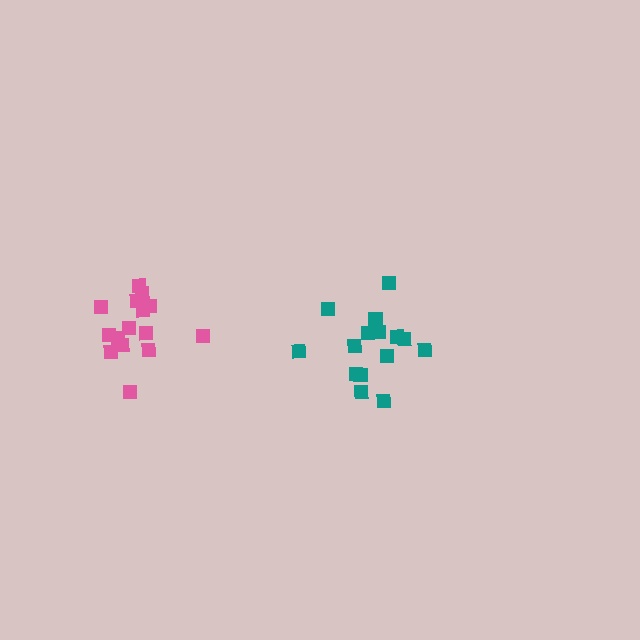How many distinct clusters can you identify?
There are 2 distinct clusters.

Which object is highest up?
The teal cluster is topmost.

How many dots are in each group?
Group 1: 15 dots, Group 2: 15 dots (30 total).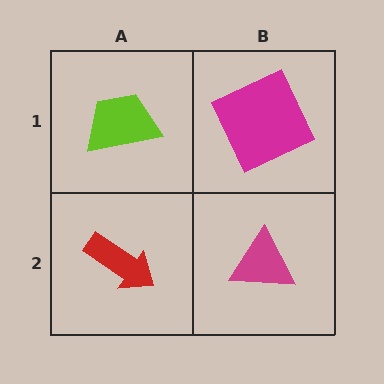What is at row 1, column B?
A magenta square.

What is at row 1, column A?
A lime trapezoid.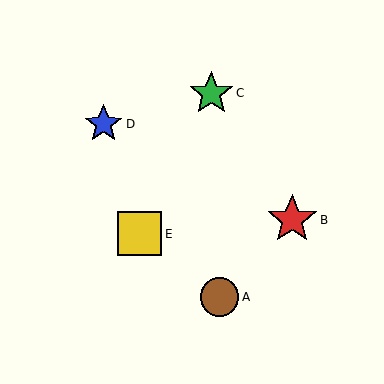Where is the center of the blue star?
The center of the blue star is at (104, 124).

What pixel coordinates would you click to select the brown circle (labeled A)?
Click at (220, 297) to select the brown circle A.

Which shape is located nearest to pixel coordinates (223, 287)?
The brown circle (labeled A) at (220, 297) is nearest to that location.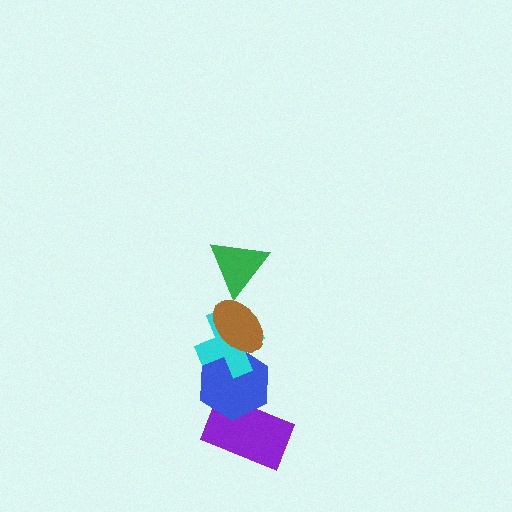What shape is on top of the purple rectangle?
The blue hexagon is on top of the purple rectangle.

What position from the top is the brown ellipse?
The brown ellipse is 2nd from the top.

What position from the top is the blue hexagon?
The blue hexagon is 4th from the top.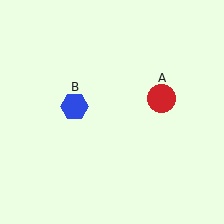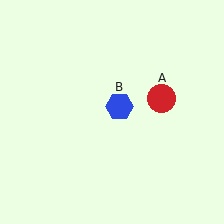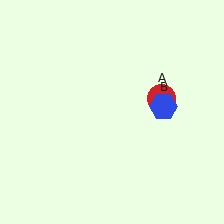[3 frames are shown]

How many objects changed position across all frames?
1 object changed position: blue hexagon (object B).